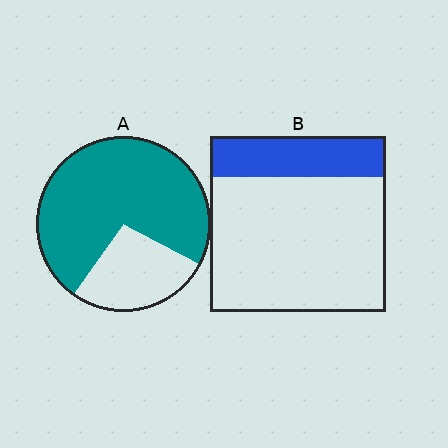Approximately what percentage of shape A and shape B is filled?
A is approximately 75% and B is approximately 25%.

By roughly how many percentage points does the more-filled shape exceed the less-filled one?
By roughly 50 percentage points (A over B).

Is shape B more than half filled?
No.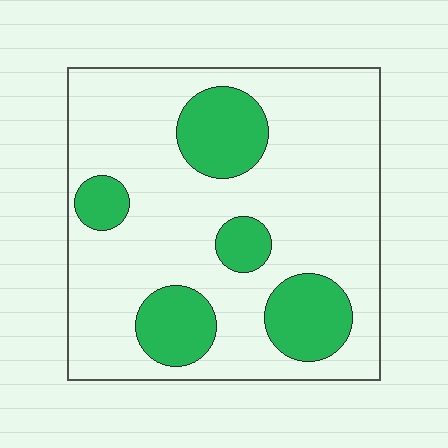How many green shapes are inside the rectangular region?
5.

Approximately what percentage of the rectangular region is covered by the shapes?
Approximately 25%.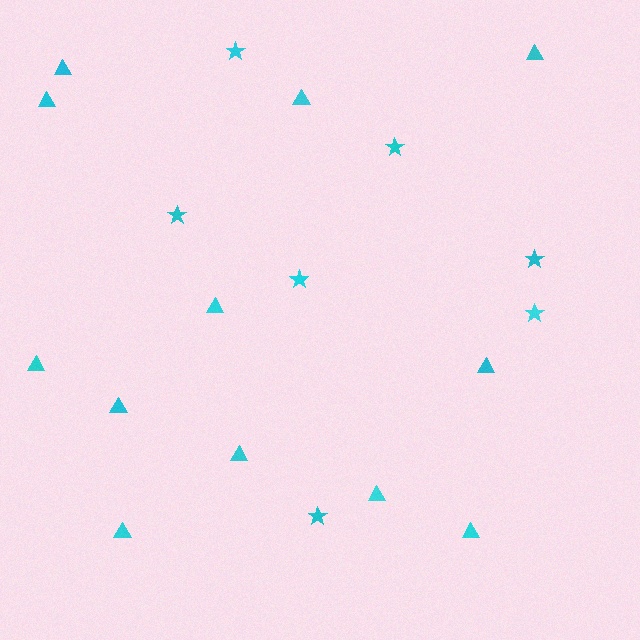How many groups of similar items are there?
There are 2 groups: one group of stars (7) and one group of triangles (12).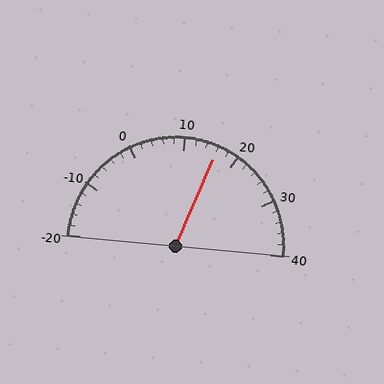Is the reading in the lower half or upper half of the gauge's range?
The reading is in the upper half of the range (-20 to 40).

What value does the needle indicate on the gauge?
The needle indicates approximately 16.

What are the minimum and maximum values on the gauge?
The gauge ranges from -20 to 40.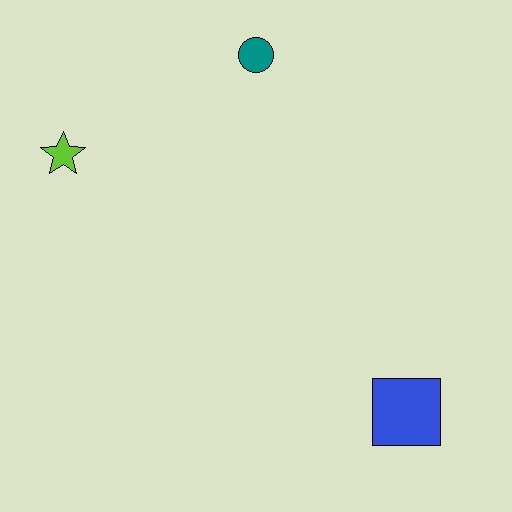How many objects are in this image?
There are 3 objects.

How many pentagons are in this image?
There are no pentagons.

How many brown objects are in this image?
There are no brown objects.